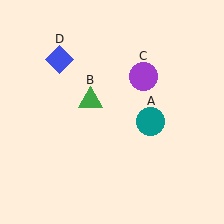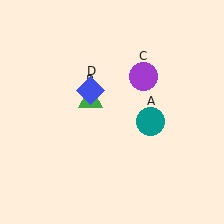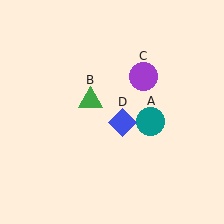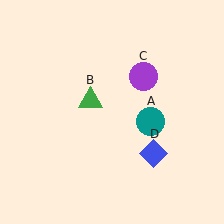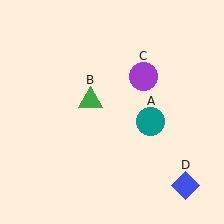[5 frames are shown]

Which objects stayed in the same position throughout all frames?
Teal circle (object A) and green triangle (object B) and purple circle (object C) remained stationary.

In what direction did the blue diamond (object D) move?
The blue diamond (object D) moved down and to the right.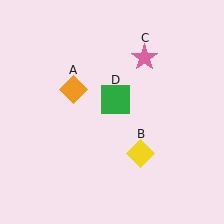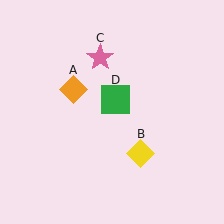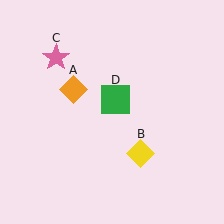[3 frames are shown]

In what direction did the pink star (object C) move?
The pink star (object C) moved left.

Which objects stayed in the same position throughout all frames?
Orange diamond (object A) and yellow diamond (object B) and green square (object D) remained stationary.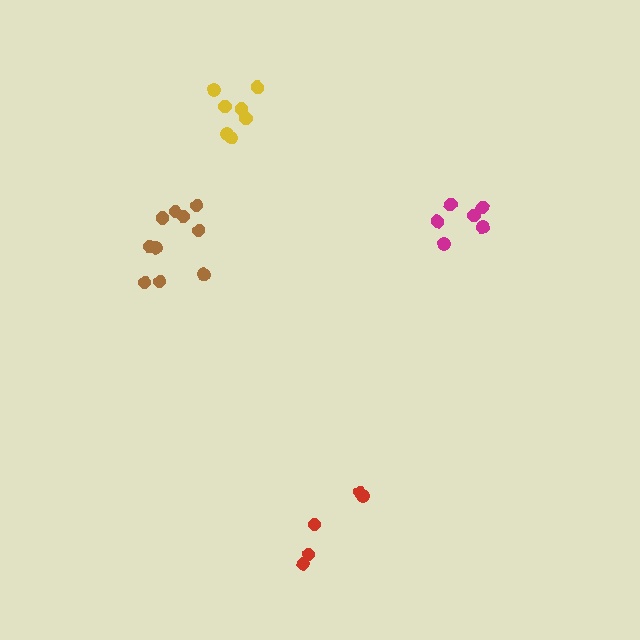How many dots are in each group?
Group 1: 7 dots, Group 2: 10 dots, Group 3: 5 dots, Group 4: 7 dots (29 total).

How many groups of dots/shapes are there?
There are 4 groups.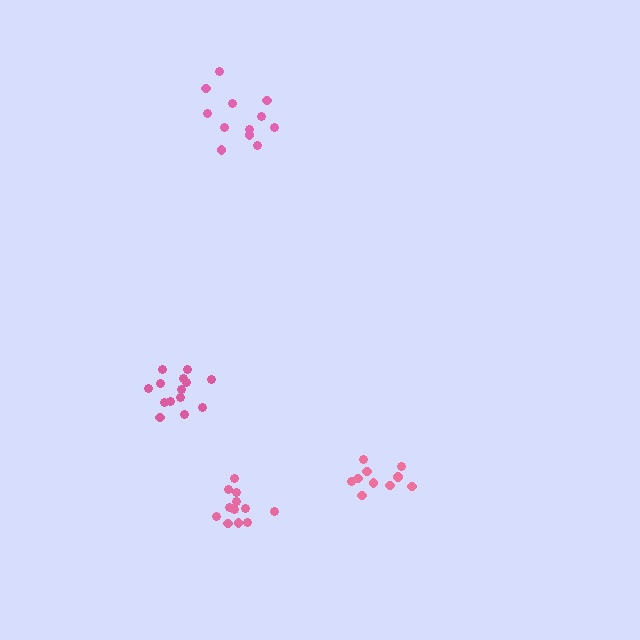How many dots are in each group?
Group 1: 14 dots, Group 2: 12 dots, Group 3: 10 dots, Group 4: 12 dots (48 total).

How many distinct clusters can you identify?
There are 4 distinct clusters.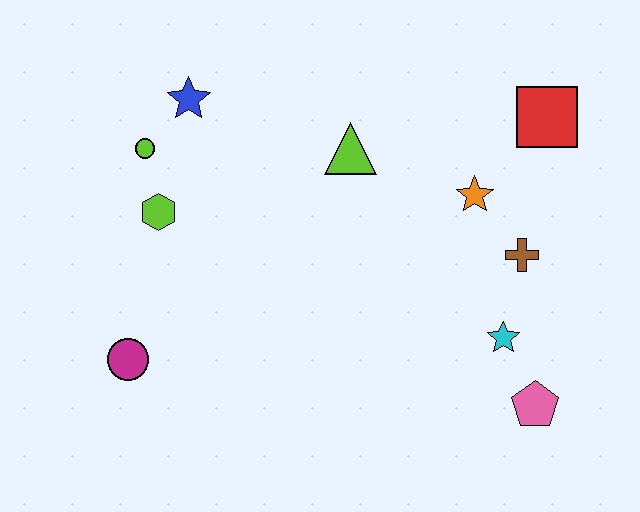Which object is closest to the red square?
The orange star is closest to the red square.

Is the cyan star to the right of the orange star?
Yes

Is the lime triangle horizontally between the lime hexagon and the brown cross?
Yes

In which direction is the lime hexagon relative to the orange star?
The lime hexagon is to the left of the orange star.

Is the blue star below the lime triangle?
No